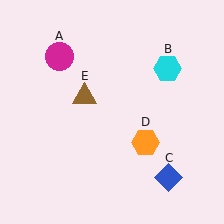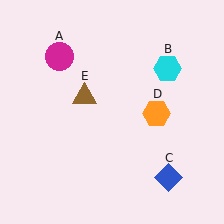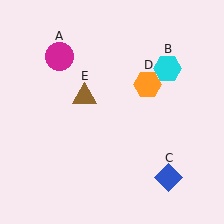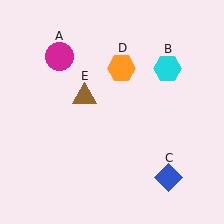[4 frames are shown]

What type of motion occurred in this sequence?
The orange hexagon (object D) rotated counterclockwise around the center of the scene.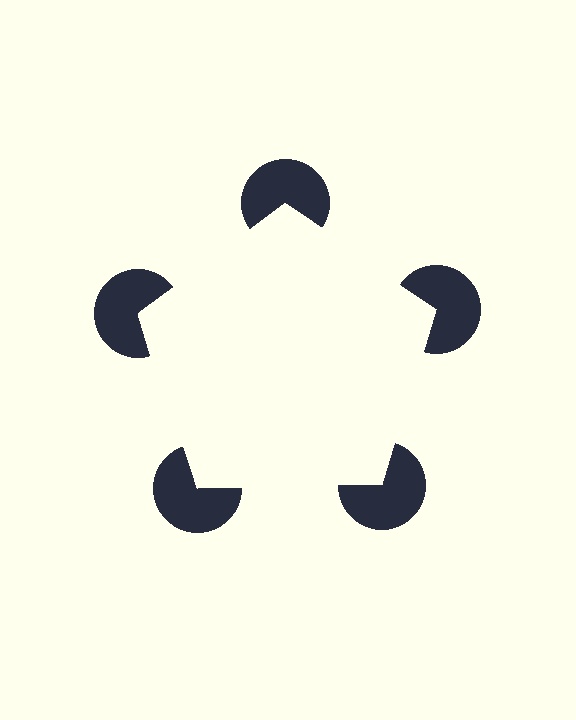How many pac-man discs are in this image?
There are 5 — one at each vertex of the illusory pentagon.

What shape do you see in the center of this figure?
An illusory pentagon — its edges are inferred from the aligned wedge cuts in the pac-man discs, not physically drawn.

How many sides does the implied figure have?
5 sides.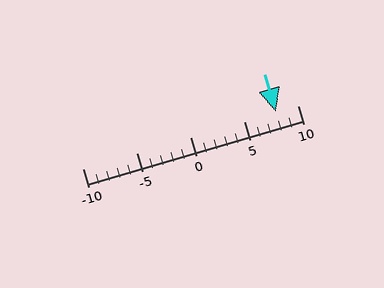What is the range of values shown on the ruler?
The ruler shows values from -10 to 10.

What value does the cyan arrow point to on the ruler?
The cyan arrow points to approximately 8.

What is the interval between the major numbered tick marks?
The major tick marks are spaced 5 units apart.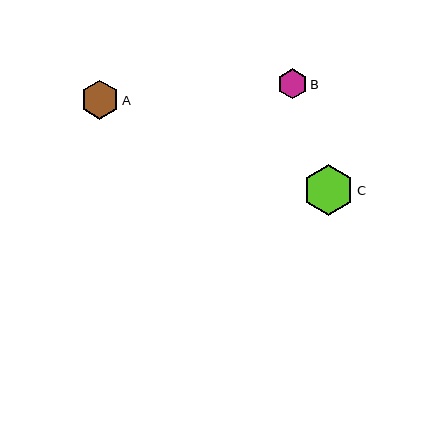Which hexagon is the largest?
Hexagon C is the largest with a size of approximately 50 pixels.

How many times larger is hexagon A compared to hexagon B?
Hexagon A is approximately 1.3 times the size of hexagon B.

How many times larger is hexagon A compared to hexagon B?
Hexagon A is approximately 1.3 times the size of hexagon B.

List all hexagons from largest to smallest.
From largest to smallest: C, A, B.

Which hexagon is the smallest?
Hexagon B is the smallest with a size of approximately 30 pixels.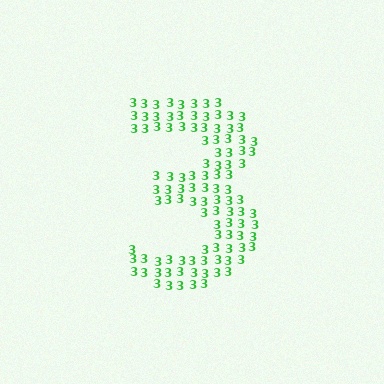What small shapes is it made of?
It is made of small digit 3's.